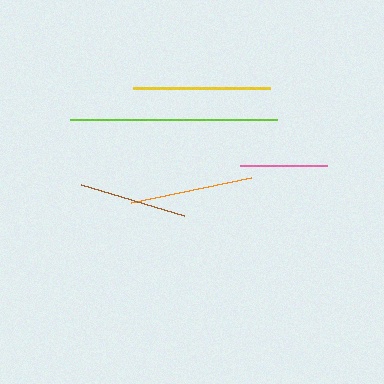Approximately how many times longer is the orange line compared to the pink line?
The orange line is approximately 1.4 times the length of the pink line.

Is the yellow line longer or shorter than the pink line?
The yellow line is longer than the pink line.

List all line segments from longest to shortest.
From longest to shortest: lime, yellow, orange, brown, pink.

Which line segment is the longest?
The lime line is the longest at approximately 207 pixels.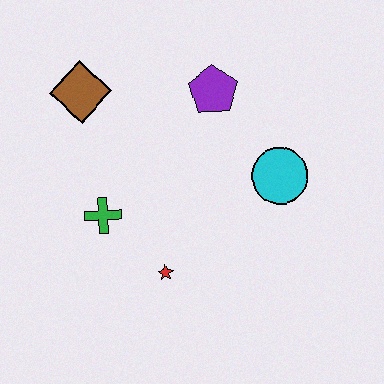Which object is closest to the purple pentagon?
The cyan circle is closest to the purple pentagon.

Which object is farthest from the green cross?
The cyan circle is farthest from the green cross.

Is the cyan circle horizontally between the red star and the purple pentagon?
No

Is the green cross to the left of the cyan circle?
Yes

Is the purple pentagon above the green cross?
Yes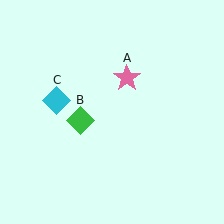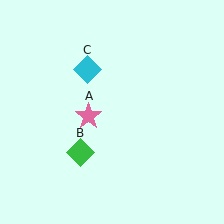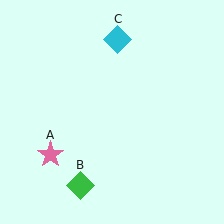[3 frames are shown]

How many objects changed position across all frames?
3 objects changed position: pink star (object A), green diamond (object B), cyan diamond (object C).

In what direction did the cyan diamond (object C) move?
The cyan diamond (object C) moved up and to the right.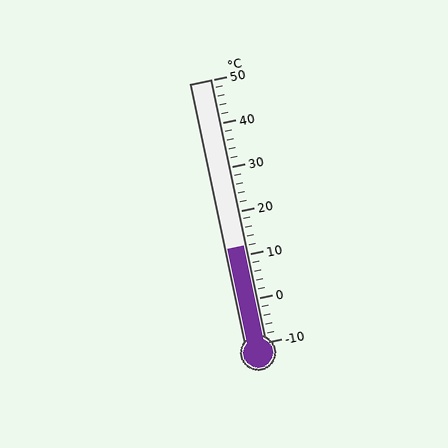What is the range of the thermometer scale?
The thermometer scale ranges from -10°C to 50°C.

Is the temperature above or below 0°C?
The temperature is above 0°C.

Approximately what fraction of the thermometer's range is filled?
The thermometer is filled to approximately 35% of its range.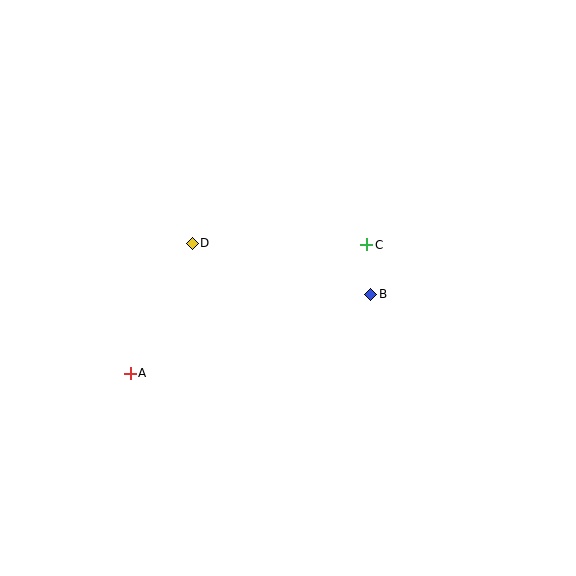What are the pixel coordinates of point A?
Point A is at (130, 373).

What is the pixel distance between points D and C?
The distance between D and C is 174 pixels.